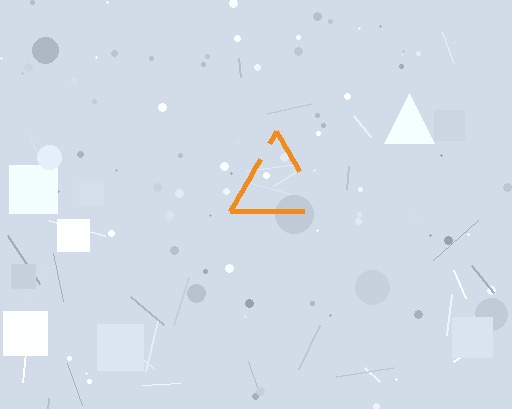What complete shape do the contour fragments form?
The contour fragments form a triangle.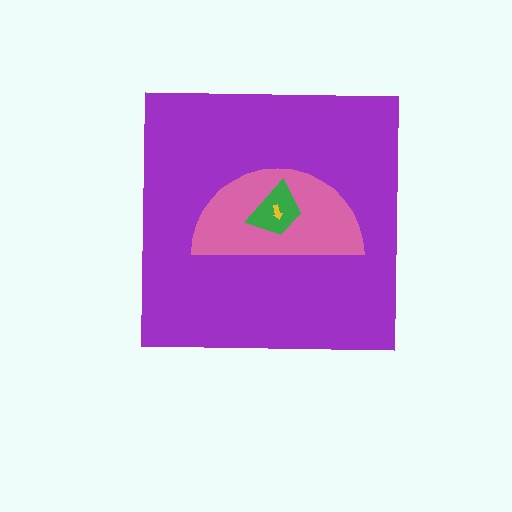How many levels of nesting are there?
4.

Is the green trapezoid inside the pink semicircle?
Yes.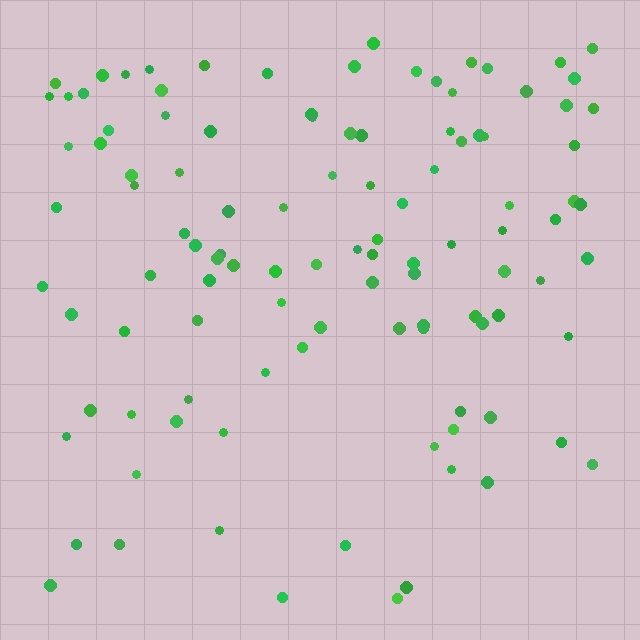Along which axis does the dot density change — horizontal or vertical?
Vertical.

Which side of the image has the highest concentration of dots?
The top.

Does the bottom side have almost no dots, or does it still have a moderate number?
Still a moderate number, just noticeably fewer than the top.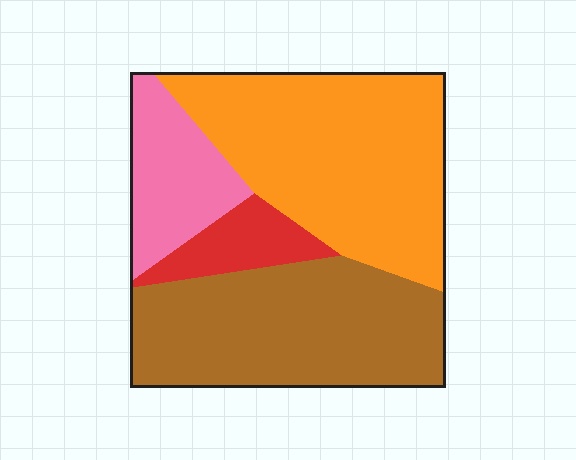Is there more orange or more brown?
Orange.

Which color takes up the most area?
Orange, at roughly 40%.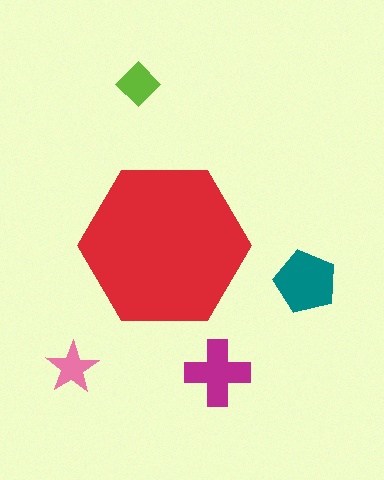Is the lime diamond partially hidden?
No, the lime diamond is fully visible.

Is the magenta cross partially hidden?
No, the magenta cross is fully visible.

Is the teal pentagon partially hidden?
No, the teal pentagon is fully visible.